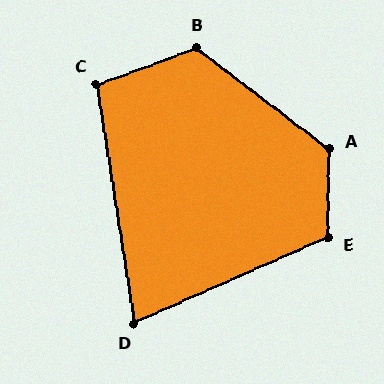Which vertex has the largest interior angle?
A, at approximately 127 degrees.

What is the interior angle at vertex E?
Approximately 114 degrees (obtuse).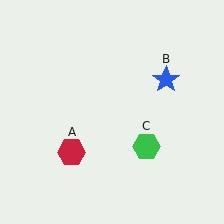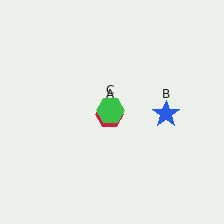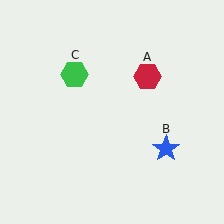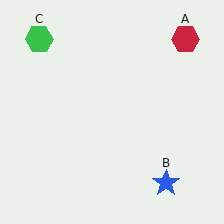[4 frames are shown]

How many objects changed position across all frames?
3 objects changed position: red hexagon (object A), blue star (object B), green hexagon (object C).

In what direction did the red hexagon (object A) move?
The red hexagon (object A) moved up and to the right.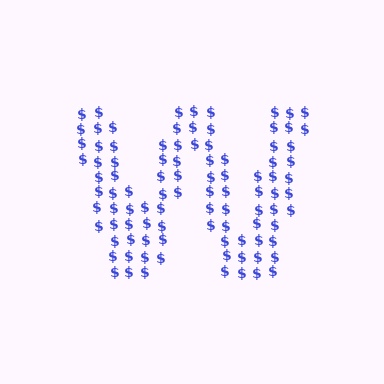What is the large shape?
The large shape is the letter W.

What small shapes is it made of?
It is made of small dollar signs.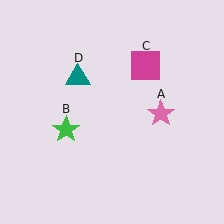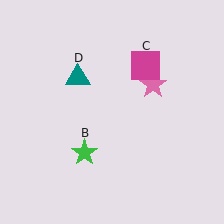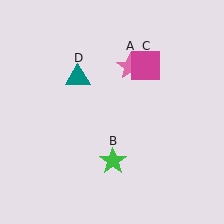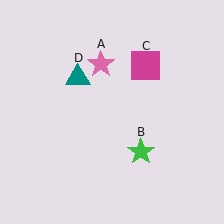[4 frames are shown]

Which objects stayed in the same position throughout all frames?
Magenta square (object C) and teal triangle (object D) remained stationary.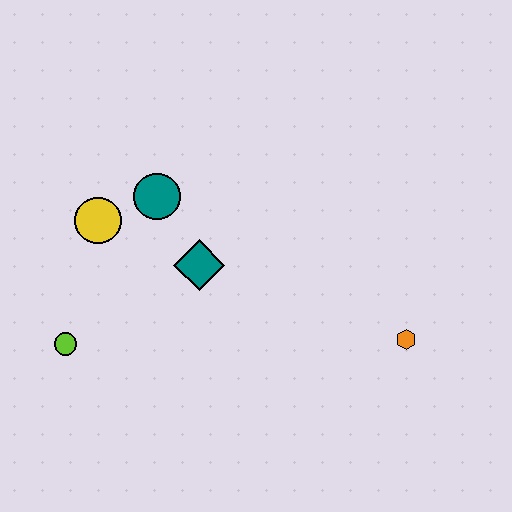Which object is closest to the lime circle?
The yellow circle is closest to the lime circle.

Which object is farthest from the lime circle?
The orange hexagon is farthest from the lime circle.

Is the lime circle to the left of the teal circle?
Yes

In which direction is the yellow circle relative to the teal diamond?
The yellow circle is to the left of the teal diamond.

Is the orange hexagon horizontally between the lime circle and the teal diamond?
No